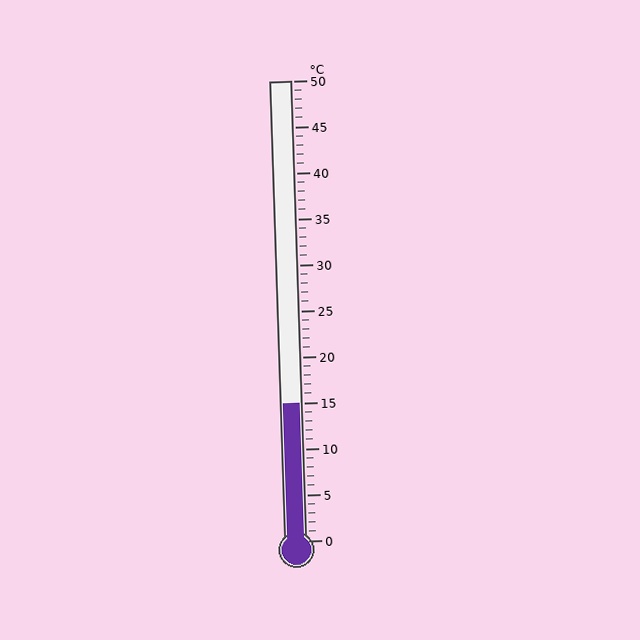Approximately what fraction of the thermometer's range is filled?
The thermometer is filled to approximately 30% of its range.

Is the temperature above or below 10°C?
The temperature is above 10°C.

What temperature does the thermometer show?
The thermometer shows approximately 15°C.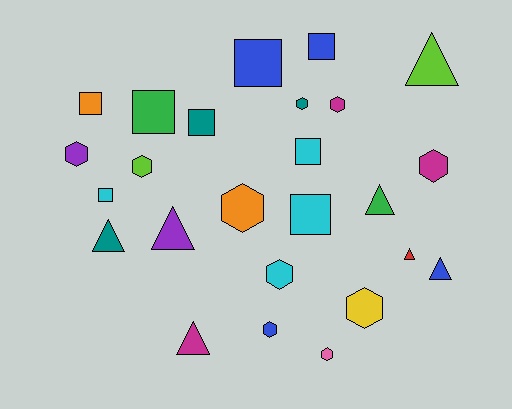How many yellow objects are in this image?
There is 1 yellow object.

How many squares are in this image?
There are 8 squares.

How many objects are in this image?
There are 25 objects.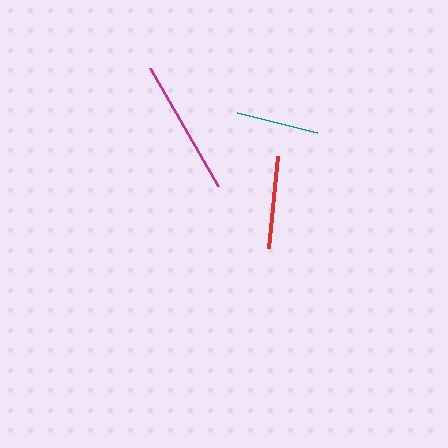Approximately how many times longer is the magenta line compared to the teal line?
The magenta line is approximately 1.7 times the length of the teal line.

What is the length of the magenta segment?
The magenta segment is approximately 136 pixels long.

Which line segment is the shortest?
The teal line is the shortest at approximately 82 pixels.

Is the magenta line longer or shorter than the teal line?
The magenta line is longer than the teal line.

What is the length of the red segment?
The red segment is approximately 92 pixels long.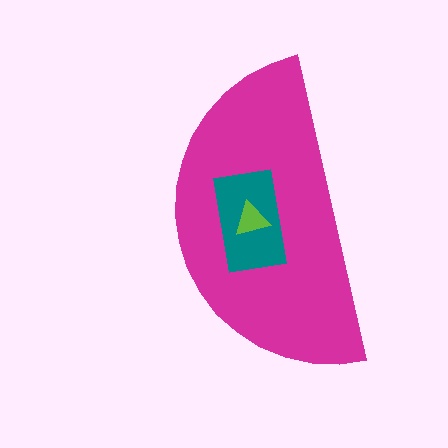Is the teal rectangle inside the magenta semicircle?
Yes.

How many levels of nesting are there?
3.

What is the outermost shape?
The magenta semicircle.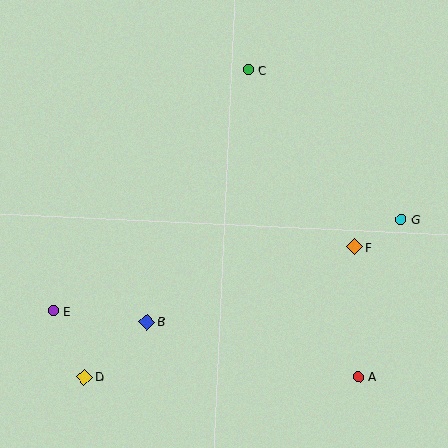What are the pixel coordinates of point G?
Point G is at (401, 219).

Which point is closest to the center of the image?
Point B at (147, 322) is closest to the center.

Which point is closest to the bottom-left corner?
Point D is closest to the bottom-left corner.